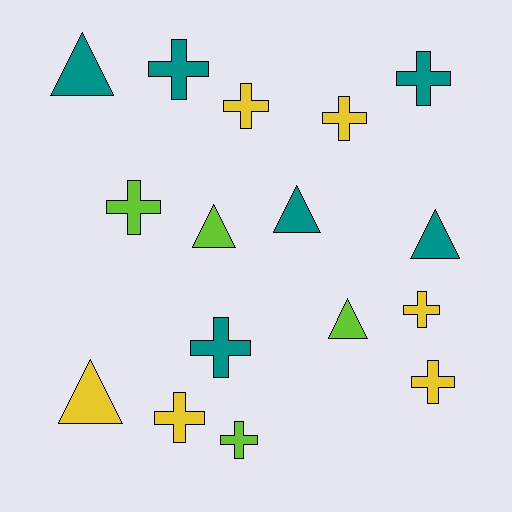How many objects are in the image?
There are 16 objects.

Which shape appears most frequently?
Cross, with 10 objects.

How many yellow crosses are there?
There are 5 yellow crosses.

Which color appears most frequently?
Yellow, with 6 objects.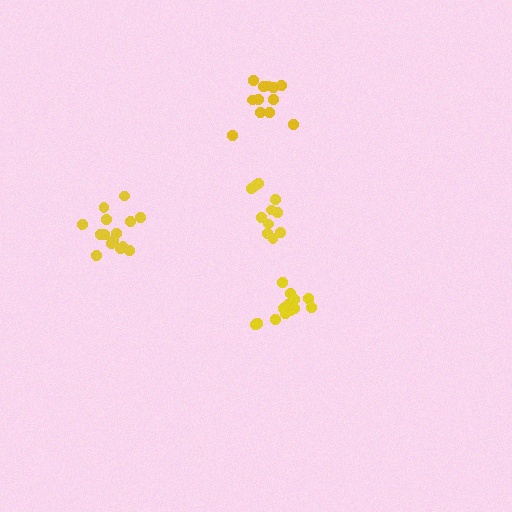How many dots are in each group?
Group 1: 15 dots, Group 2: 16 dots, Group 3: 12 dots, Group 4: 11 dots (54 total).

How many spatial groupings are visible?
There are 4 spatial groupings.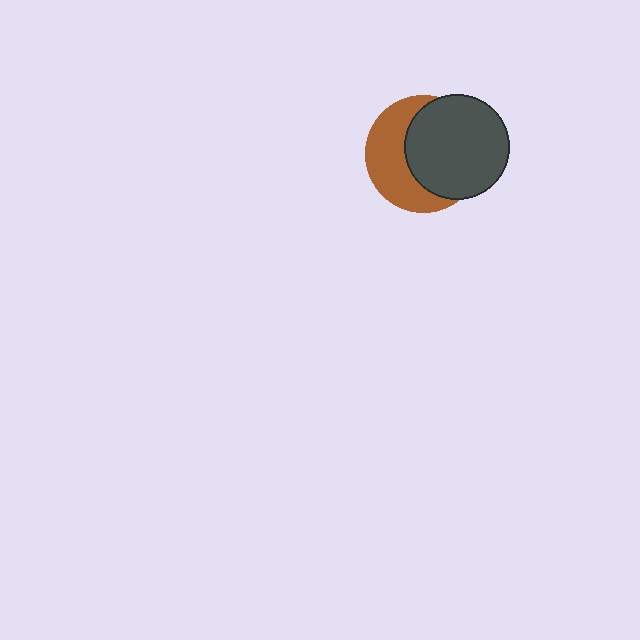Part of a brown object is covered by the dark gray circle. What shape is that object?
It is a circle.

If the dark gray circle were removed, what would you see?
You would see the complete brown circle.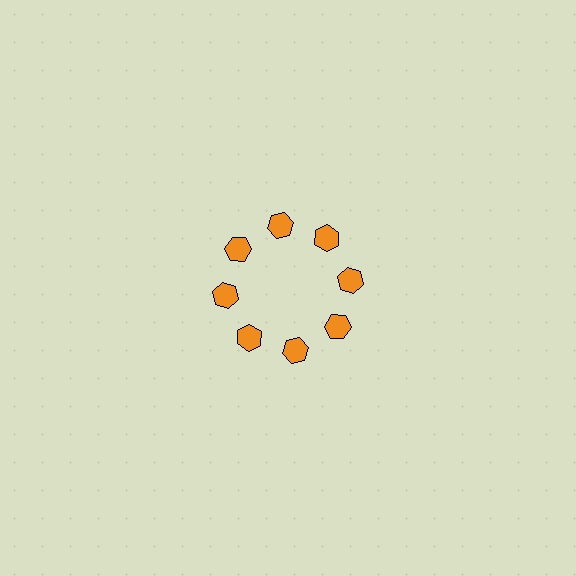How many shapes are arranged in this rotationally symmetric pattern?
There are 8 shapes, arranged in 8 groups of 1.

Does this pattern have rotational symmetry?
Yes, this pattern has 8-fold rotational symmetry. It looks the same after rotating 45 degrees around the center.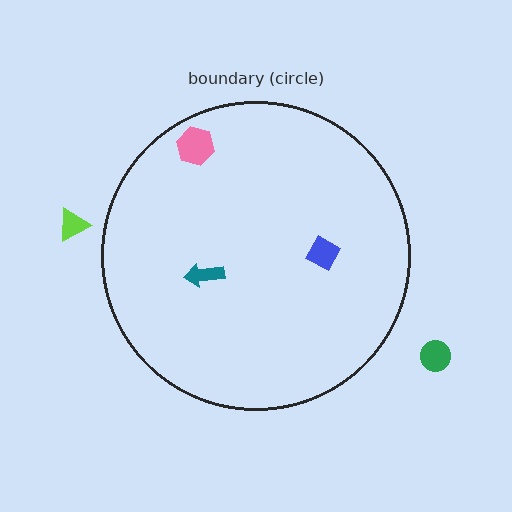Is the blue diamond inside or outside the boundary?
Inside.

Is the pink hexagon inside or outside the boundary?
Inside.